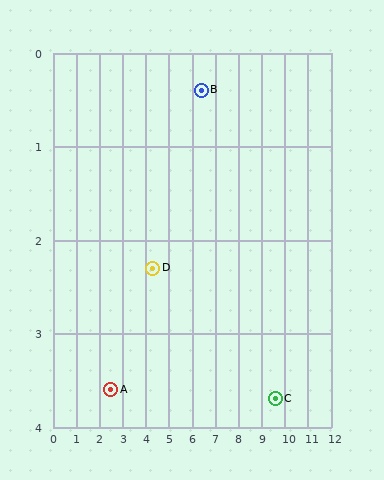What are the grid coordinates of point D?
Point D is at approximately (4.3, 2.3).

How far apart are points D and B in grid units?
Points D and B are about 2.8 grid units apart.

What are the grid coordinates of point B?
Point B is at approximately (6.4, 0.4).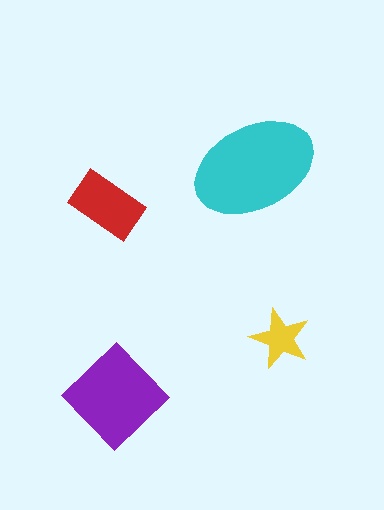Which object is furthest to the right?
The yellow star is rightmost.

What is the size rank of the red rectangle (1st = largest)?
3rd.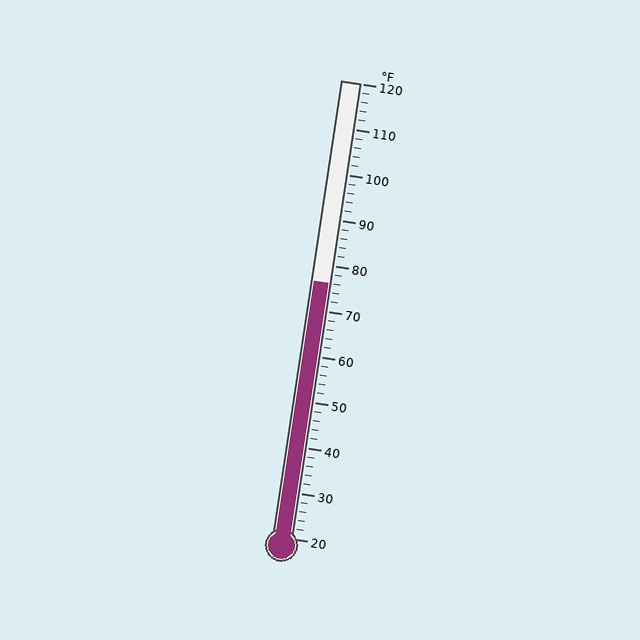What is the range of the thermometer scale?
The thermometer scale ranges from 20°F to 120°F.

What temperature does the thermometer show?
The thermometer shows approximately 76°F.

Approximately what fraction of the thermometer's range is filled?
The thermometer is filled to approximately 55% of its range.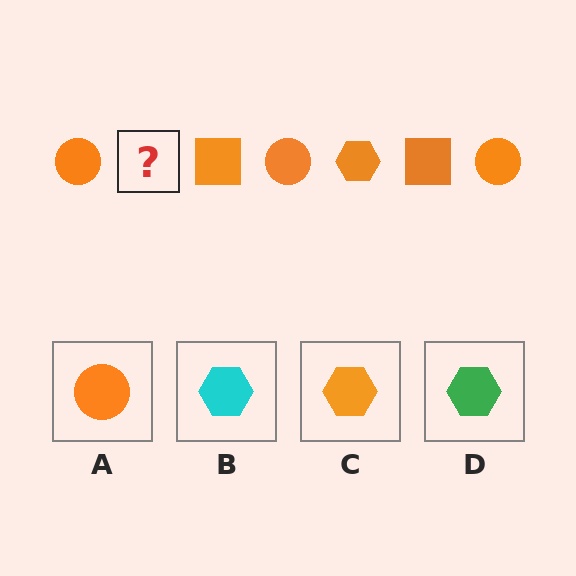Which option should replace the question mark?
Option C.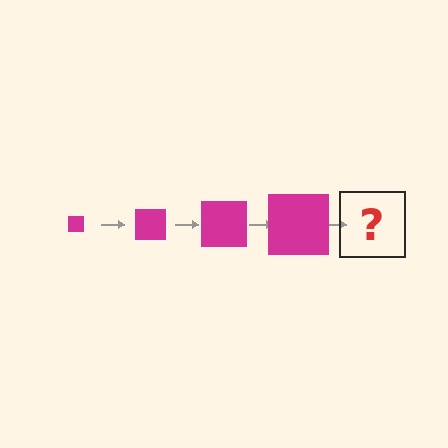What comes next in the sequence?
The next element should be a magenta square, larger than the previous one.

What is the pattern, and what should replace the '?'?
The pattern is that the square gets progressively larger each step. The '?' should be a magenta square, larger than the previous one.